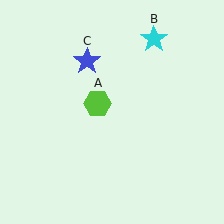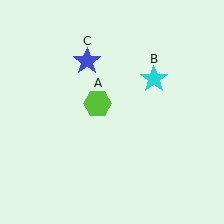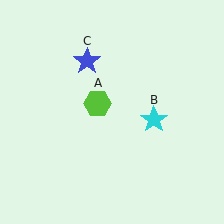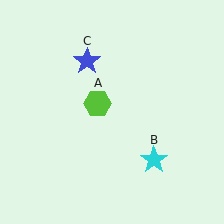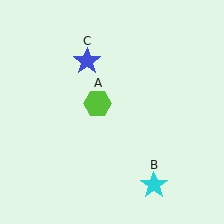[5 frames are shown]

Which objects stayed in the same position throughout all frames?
Lime hexagon (object A) and blue star (object C) remained stationary.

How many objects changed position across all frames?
1 object changed position: cyan star (object B).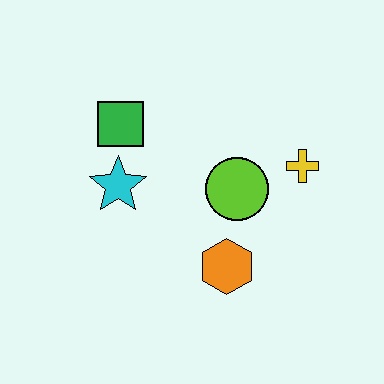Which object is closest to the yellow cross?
The lime circle is closest to the yellow cross.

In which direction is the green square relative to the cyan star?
The green square is above the cyan star.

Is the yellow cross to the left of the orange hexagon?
No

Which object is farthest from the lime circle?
The green square is farthest from the lime circle.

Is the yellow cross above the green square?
No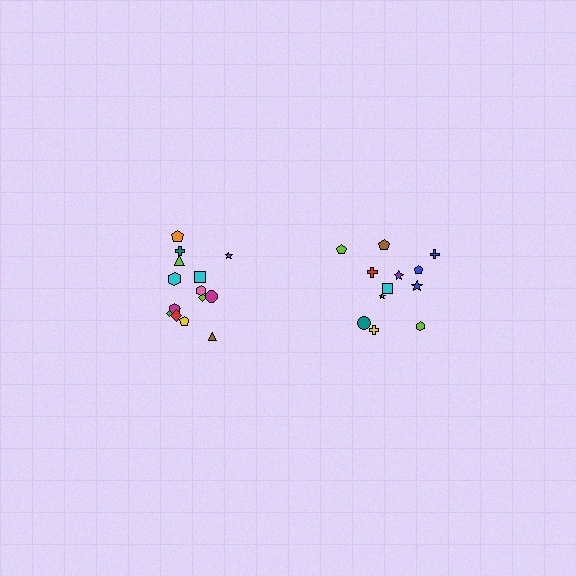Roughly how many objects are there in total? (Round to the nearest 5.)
Roughly 25 objects in total.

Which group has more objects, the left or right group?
The left group.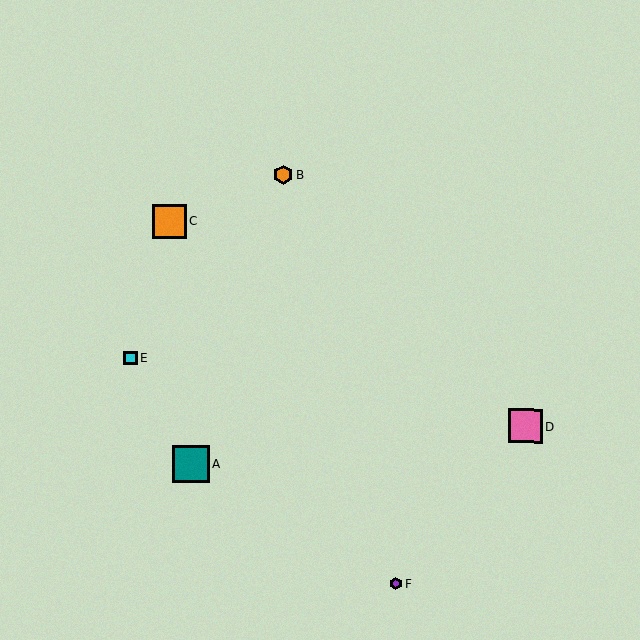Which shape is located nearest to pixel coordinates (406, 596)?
The purple hexagon (labeled F) at (396, 584) is nearest to that location.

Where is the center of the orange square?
The center of the orange square is at (170, 221).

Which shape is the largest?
The teal square (labeled A) is the largest.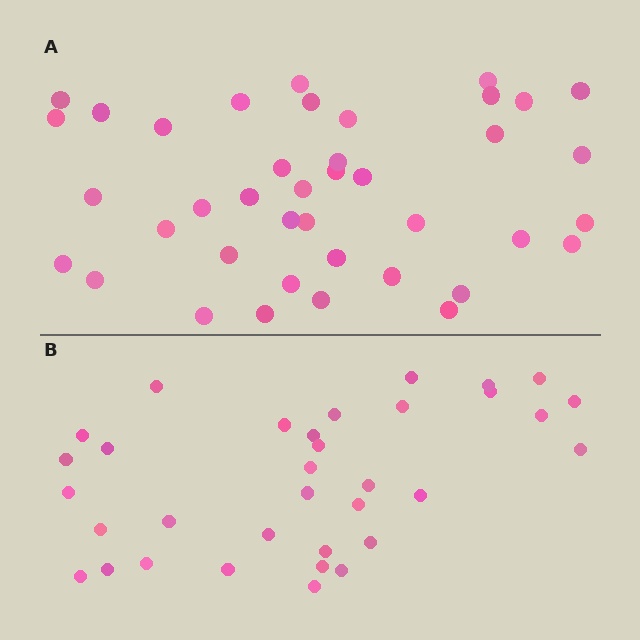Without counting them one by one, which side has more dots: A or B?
Region A (the top region) has more dots.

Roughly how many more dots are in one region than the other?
Region A has about 6 more dots than region B.